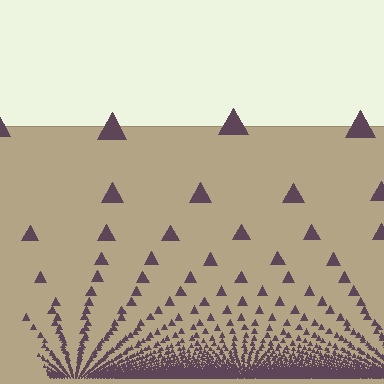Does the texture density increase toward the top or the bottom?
Density increases toward the bottom.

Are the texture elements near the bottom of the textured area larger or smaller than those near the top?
Smaller. The gradient is inverted — elements near the bottom are smaller and denser.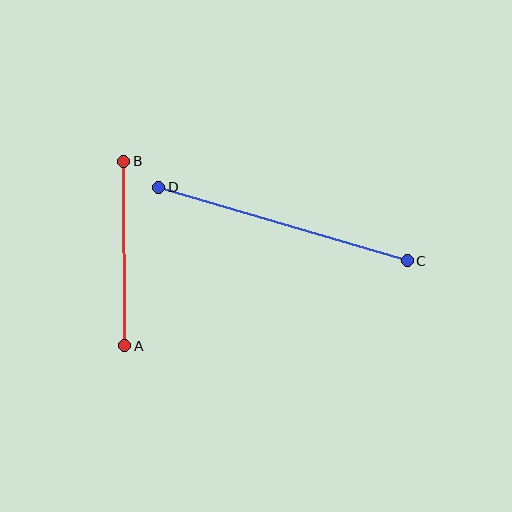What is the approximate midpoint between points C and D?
The midpoint is at approximately (283, 224) pixels.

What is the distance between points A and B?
The distance is approximately 185 pixels.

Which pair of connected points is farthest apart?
Points C and D are farthest apart.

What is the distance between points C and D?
The distance is approximately 259 pixels.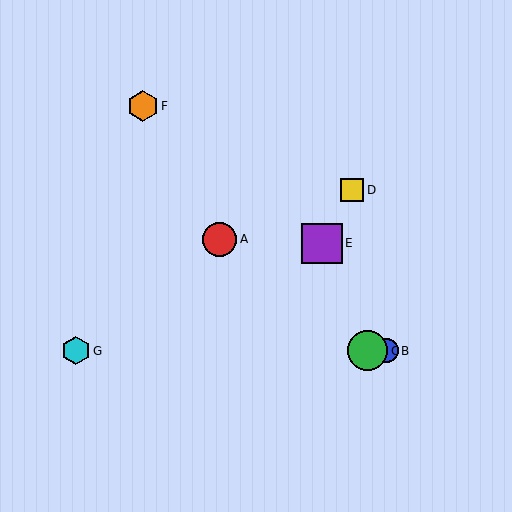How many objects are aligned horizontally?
3 objects (B, C, G) are aligned horizontally.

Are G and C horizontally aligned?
Yes, both are at y≈351.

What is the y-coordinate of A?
Object A is at y≈239.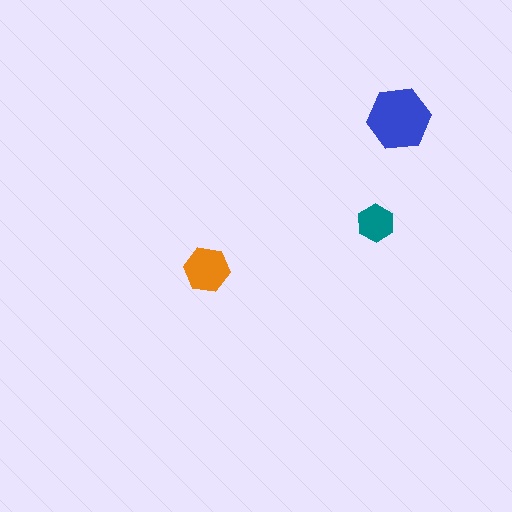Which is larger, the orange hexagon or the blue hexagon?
The blue one.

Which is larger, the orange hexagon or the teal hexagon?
The orange one.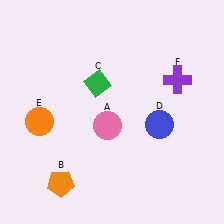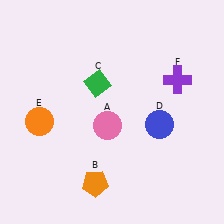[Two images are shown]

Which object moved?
The orange pentagon (B) moved right.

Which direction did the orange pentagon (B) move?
The orange pentagon (B) moved right.